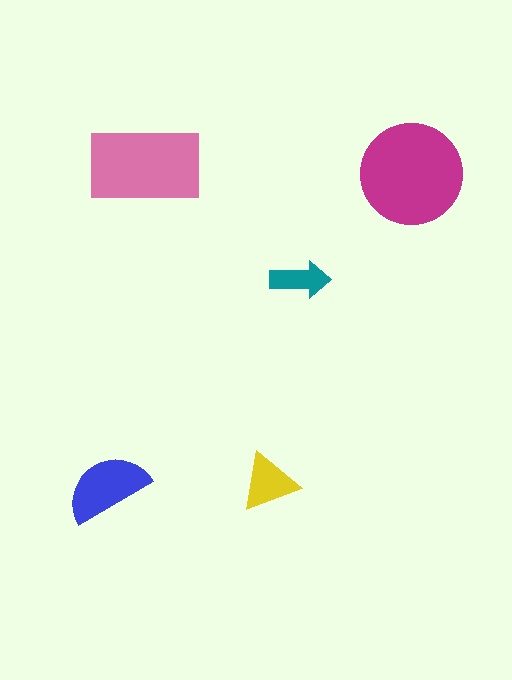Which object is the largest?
The magenta circle.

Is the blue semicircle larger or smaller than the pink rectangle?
Smaller.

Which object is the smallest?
The teal arrow.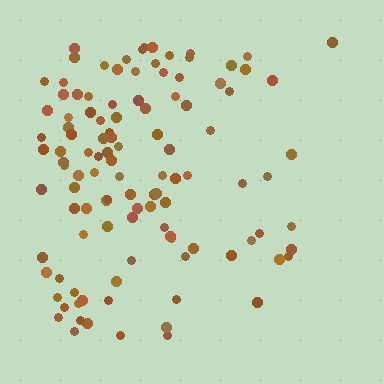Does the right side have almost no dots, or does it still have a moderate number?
Still a moderate number, just noticeably fewer than the left.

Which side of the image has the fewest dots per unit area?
The right.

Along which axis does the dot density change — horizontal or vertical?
Horizontal.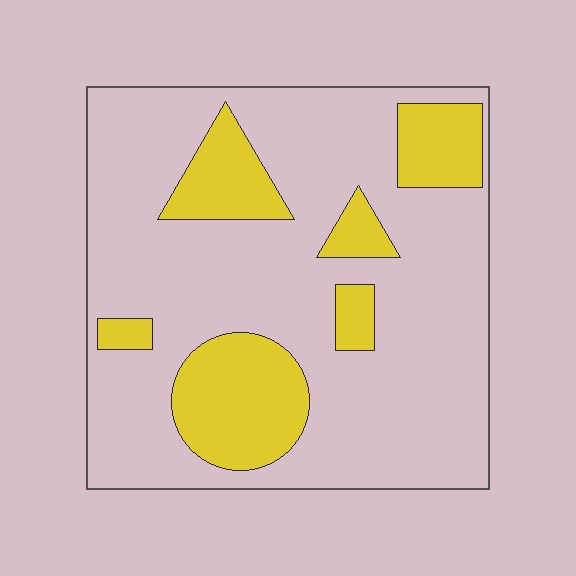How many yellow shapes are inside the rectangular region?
6.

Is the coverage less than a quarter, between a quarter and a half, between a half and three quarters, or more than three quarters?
Less than a quarter.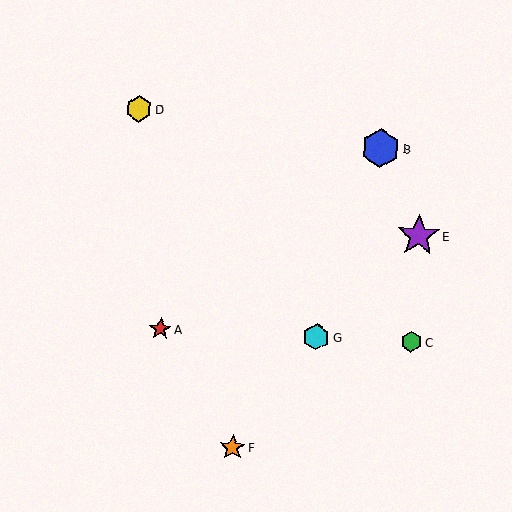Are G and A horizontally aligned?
Yes, both are at y≈337.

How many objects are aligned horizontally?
3 objects (A, C, G) are aligned horizontally.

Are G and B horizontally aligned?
No, G is at y≈337 and B is at y≈148.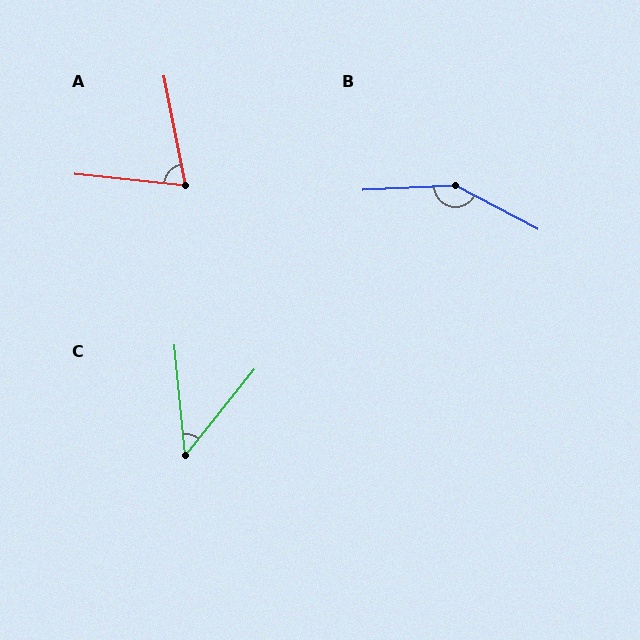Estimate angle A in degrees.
Approximately 73 degrees.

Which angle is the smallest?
C, at approximately 44 degrees.